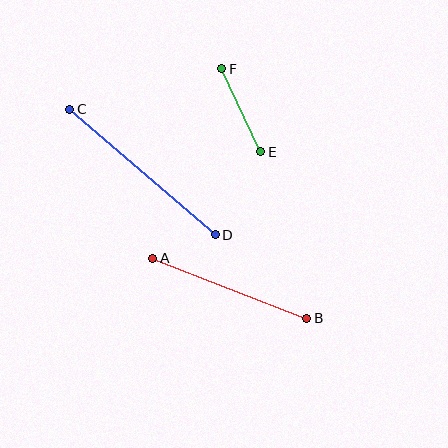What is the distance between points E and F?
The distance is approximately 91 pixels.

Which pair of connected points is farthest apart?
Points C and D are farthest apart.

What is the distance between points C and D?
The distance is approximately 192 pixels.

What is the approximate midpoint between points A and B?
The midpoint is at approximately (230, 288) pixels.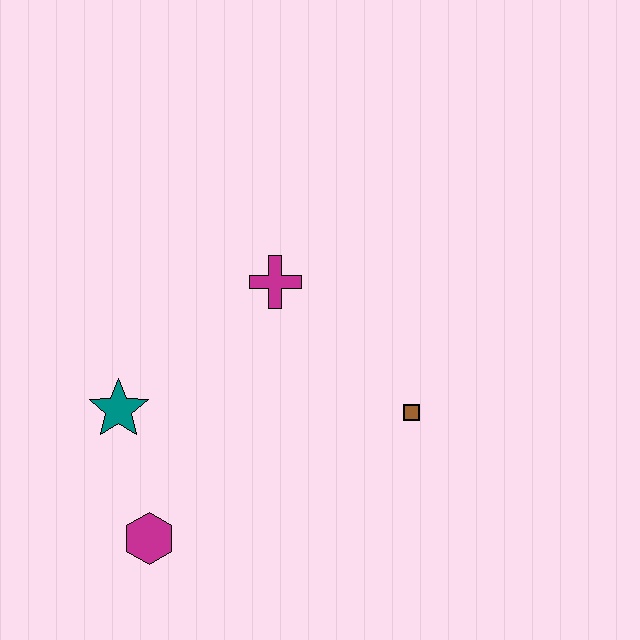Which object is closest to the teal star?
The magenta hexagon is closest to the teal star.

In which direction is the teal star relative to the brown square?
The teal star is to the left of the brown square.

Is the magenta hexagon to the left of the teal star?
No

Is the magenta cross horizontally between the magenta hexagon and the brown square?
Yes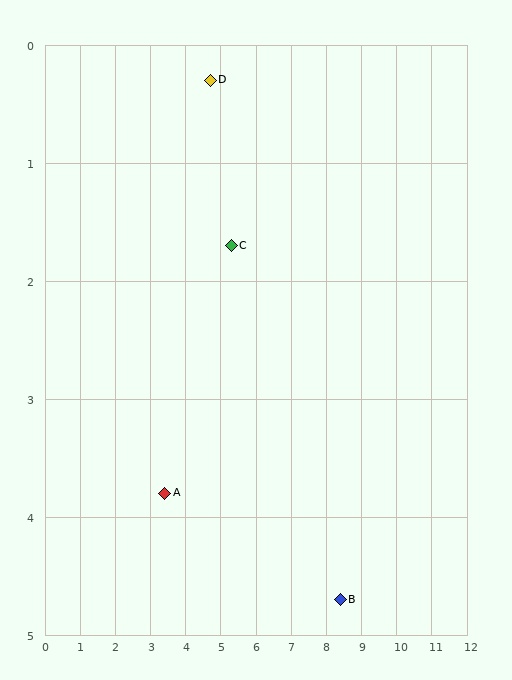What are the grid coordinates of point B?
Point B is at approximately (8.4, 4.7).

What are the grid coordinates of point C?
Point C is at approximately (5.3, 1.7).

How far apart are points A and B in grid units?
Points A and B are about 5.1 grid units apart.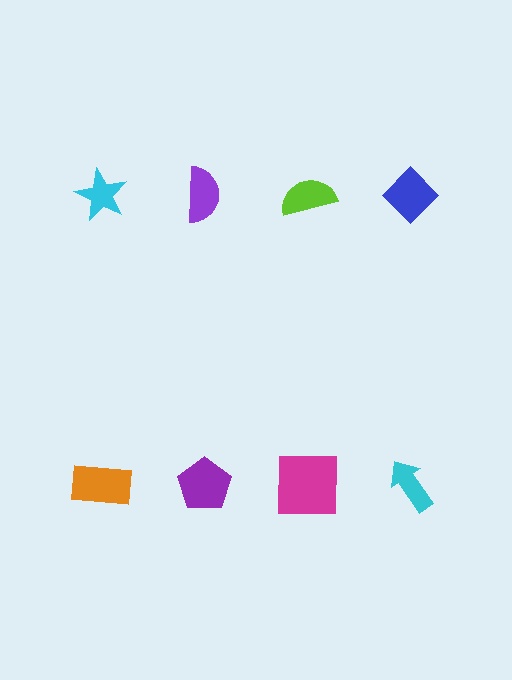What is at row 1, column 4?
A blue diamond.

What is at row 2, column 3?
A magenta square.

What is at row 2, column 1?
An orange rectangle.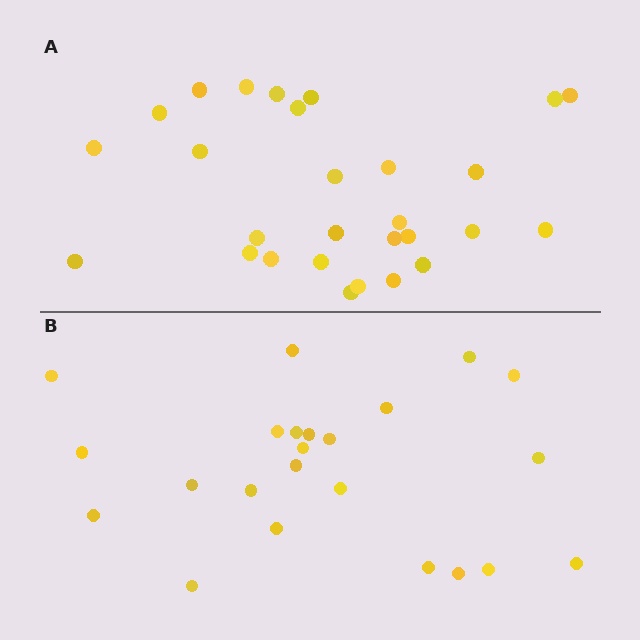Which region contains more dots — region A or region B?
Region A (the top region) has more dots.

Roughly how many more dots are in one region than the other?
Region A has about 5 more dots than region B.